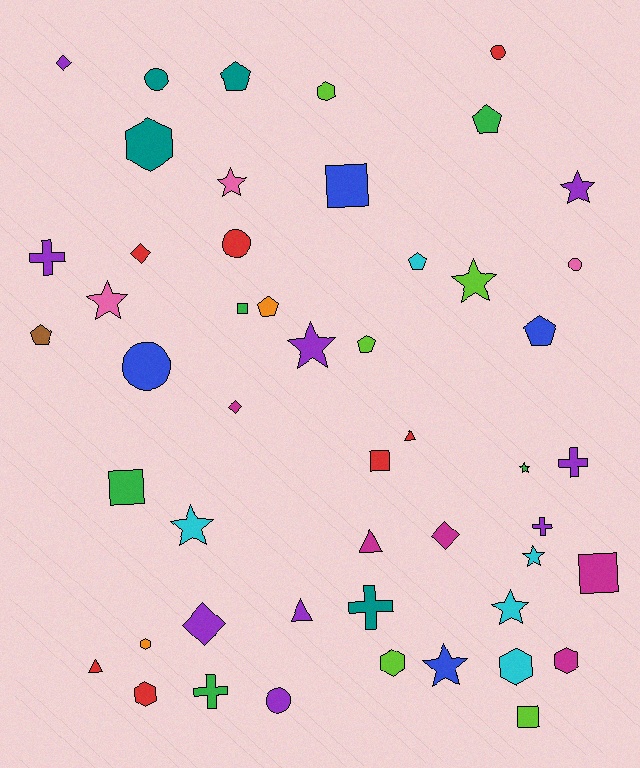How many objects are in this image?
There are 50 objects.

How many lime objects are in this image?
There are 5 lime objects.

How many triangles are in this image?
There are 4 triangles.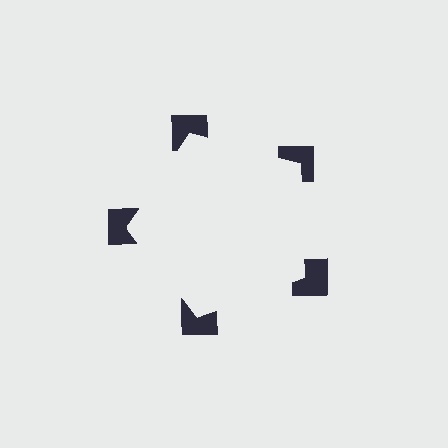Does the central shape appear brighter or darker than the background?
It typically appears slightly brighter than the background, even though no actual brightness change is drawn.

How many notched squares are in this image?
There are 5 — one at each vertex of the illusory pentagon.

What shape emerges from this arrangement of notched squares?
An illusory pentagon — its edges are inferred from the aligned wedge cuts in the notched squares, not physically drawn.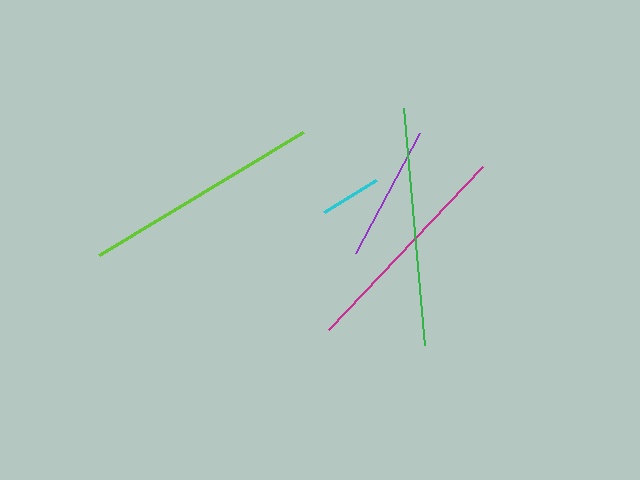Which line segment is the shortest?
The cyan line is the shortest at approximately 62 pixels.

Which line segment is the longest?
The green line is the longest at approximately 238 pixels.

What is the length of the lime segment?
The lime segment is approximately 238 pixels long.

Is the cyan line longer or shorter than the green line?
The green line is longer than the cyan line.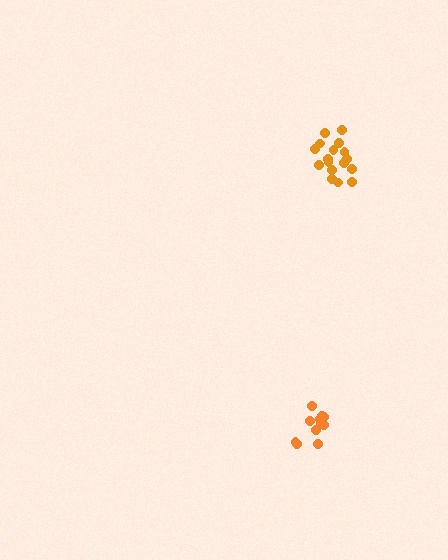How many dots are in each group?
Group 1: 17 dots, Group 2: 12 dots (29 total).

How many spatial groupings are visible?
There are 2 spatial groupings.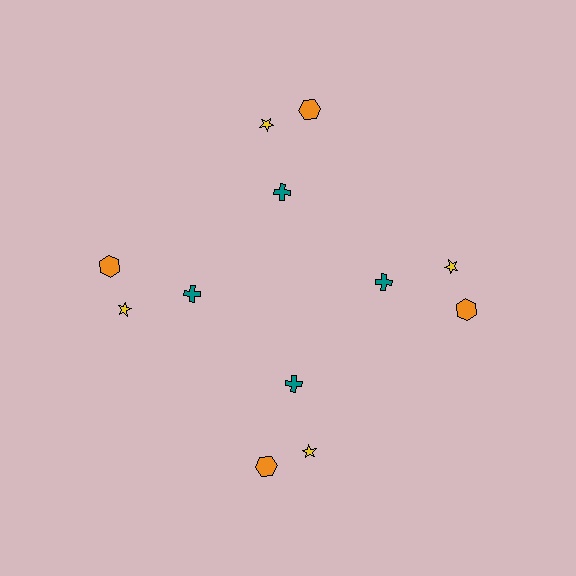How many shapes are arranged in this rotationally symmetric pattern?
There are 12 shapes, arranged in 4 groups of 3.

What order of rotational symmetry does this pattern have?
This pattern has 4-fold rotational symmetry.